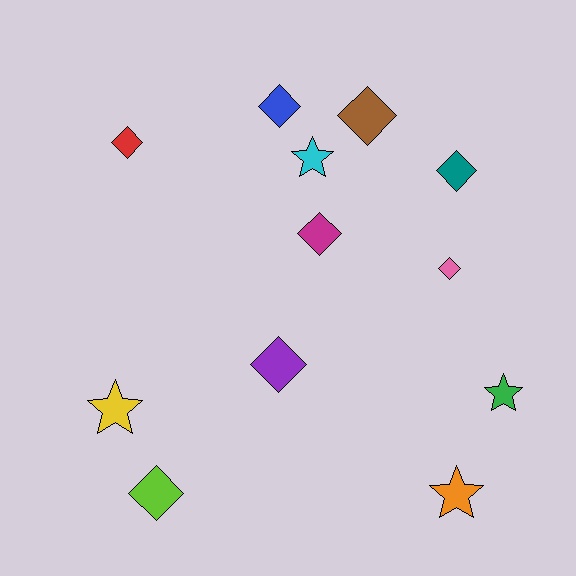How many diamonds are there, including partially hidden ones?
There are 8 diamonds.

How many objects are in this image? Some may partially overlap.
There are 12 objects.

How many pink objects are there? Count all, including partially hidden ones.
There is 1 pink object.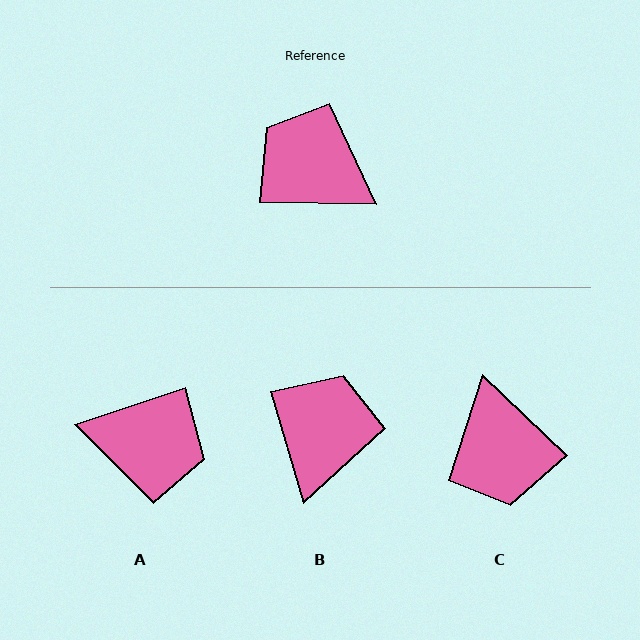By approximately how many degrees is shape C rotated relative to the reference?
Approximately 137 degrees counter-clockwise.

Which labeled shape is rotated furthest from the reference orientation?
A, about 161 degrees away.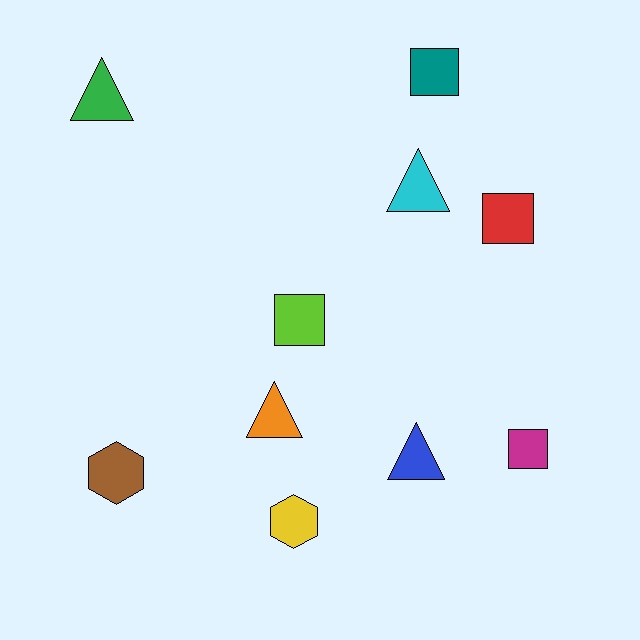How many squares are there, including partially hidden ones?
There are 4 squares.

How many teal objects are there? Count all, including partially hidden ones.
There is 1 teal object.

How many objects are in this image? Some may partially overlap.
There are 10 objects.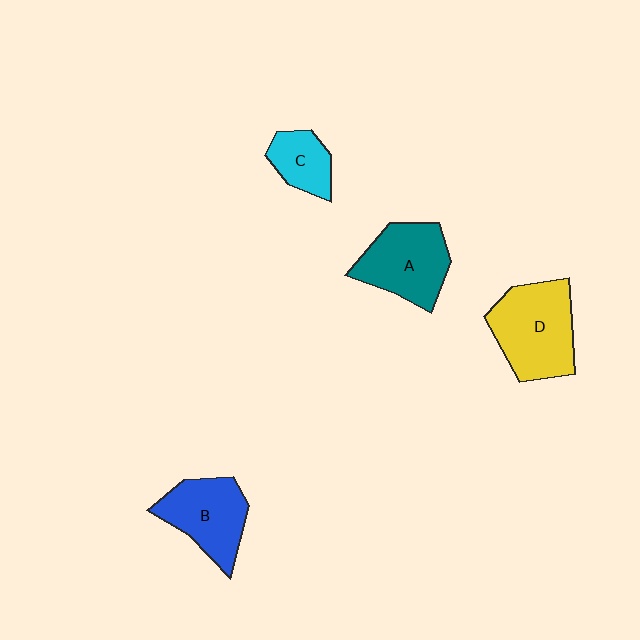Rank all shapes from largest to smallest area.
From largest to smallest: D (yellow), A (teal), B (blue), C (cyan).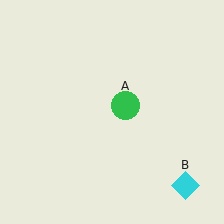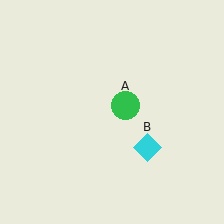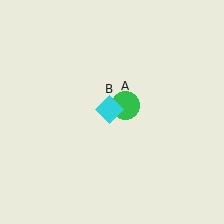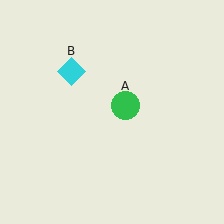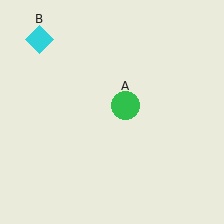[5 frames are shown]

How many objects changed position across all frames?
1 object changed position: cyan diamond (object B).